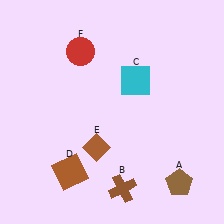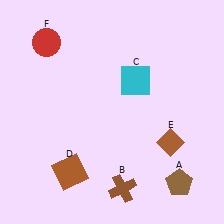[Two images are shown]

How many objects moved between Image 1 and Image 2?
2 objects moved between the two images.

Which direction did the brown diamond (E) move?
The brown diamond (E) moved right.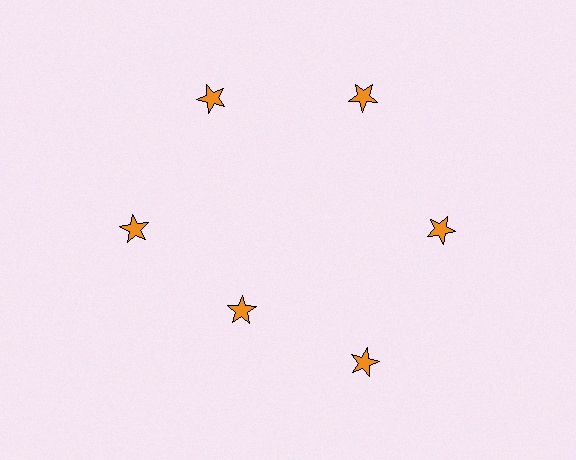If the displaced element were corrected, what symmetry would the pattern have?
It would have 6-fold rotational symmetry — the pattern would map onto itself every 60 degrees.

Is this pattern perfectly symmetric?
No. The 6 orange stars are arranged in a ring, but one element near the 7 o'clock position is pulled inward toward the center, breaking the 6-fold rotational symmetry.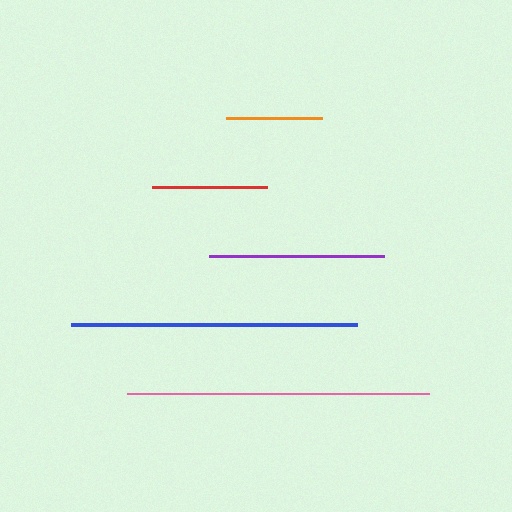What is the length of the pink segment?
The pink segment is approximately 302 pixels long.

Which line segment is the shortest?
The orange line is the shortest at approximately 96 pixels.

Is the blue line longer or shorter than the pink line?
The pink line is longer than the blue line.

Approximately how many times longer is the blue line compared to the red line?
The blue line is approximately 2.5 times the length of the red line.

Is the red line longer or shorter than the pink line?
The pink line is longer than the red line.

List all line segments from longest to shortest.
From longest to shortest: pink, blue, purple, red, orange.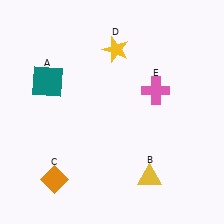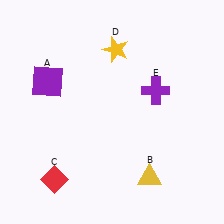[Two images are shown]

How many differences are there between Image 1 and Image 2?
There are 3 differences between the two images.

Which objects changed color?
A changed from teal to purple. C changed from orange to red. E changed from pink to purple.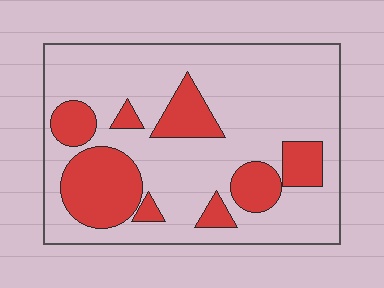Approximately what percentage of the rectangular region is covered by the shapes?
Approximately 25%.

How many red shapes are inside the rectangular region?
8.